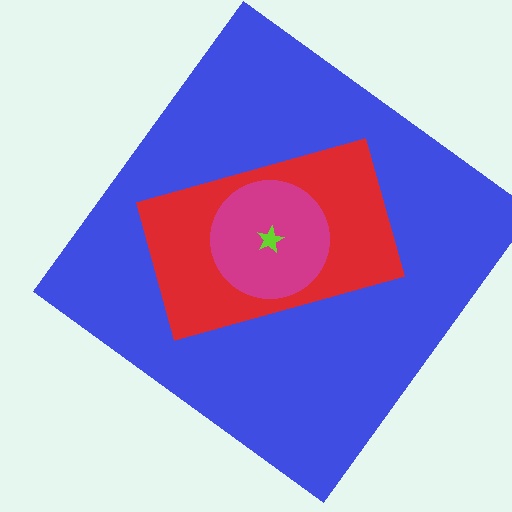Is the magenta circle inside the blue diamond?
Yes.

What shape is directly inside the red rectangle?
The magenta circle.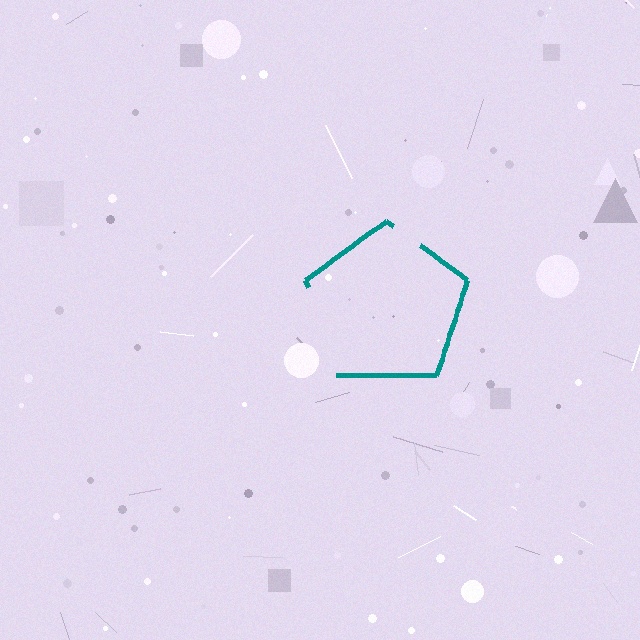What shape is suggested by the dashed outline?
The dashed outline suggests a pentagon.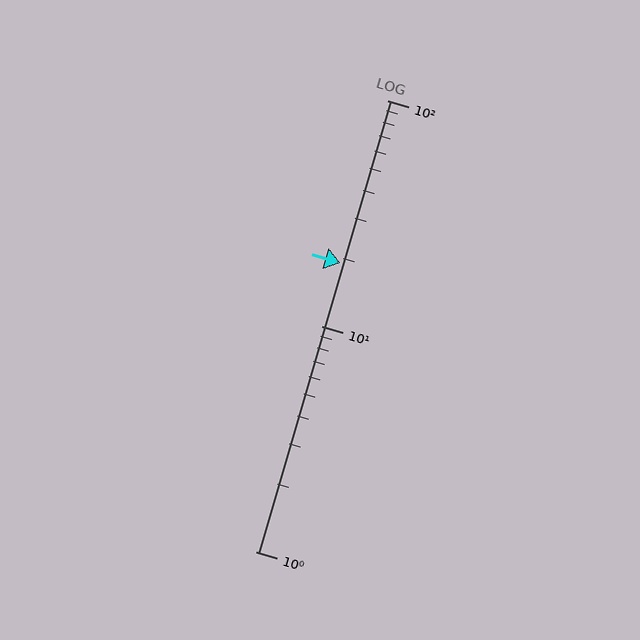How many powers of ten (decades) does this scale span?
The scale spans 2 decades, from 1 to 100.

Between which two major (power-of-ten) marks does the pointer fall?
The pointer is between 10 and 100.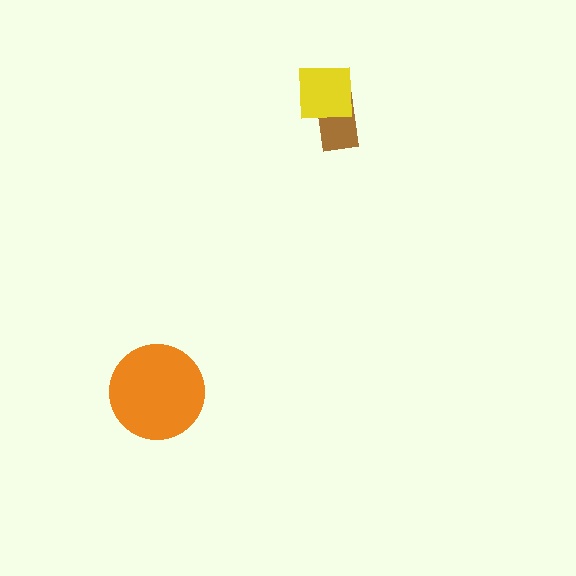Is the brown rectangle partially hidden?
Yes, it is partially covered by another shape.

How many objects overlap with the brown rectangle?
1 object overlaps with the brown rectangle.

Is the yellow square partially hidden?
No, no other shape covers it.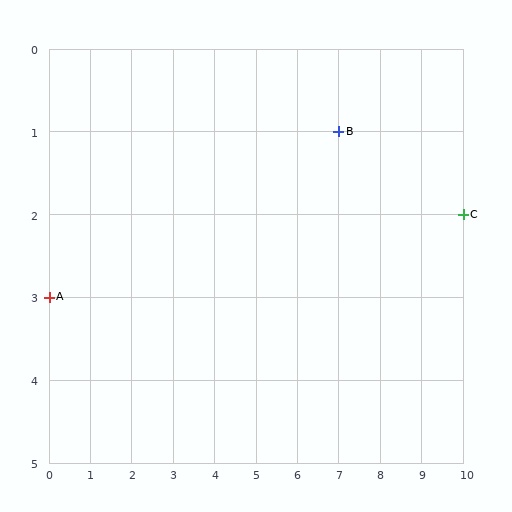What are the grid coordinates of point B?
Point B is at grid coordinates (7, 1).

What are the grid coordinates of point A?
Point A is at grid coordinates (0, 3).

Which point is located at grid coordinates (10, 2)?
Point C is at (10, 2).